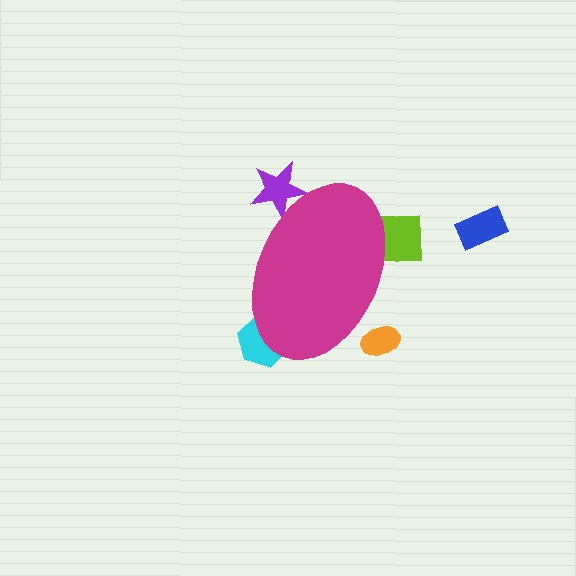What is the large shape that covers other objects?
A magenta ellipse.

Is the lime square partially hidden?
Yes, the lime square is partially hidden behind the magenta ellipse.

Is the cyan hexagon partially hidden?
Yes, the cyan hexagon is partially hidden behind the magenta ellipse.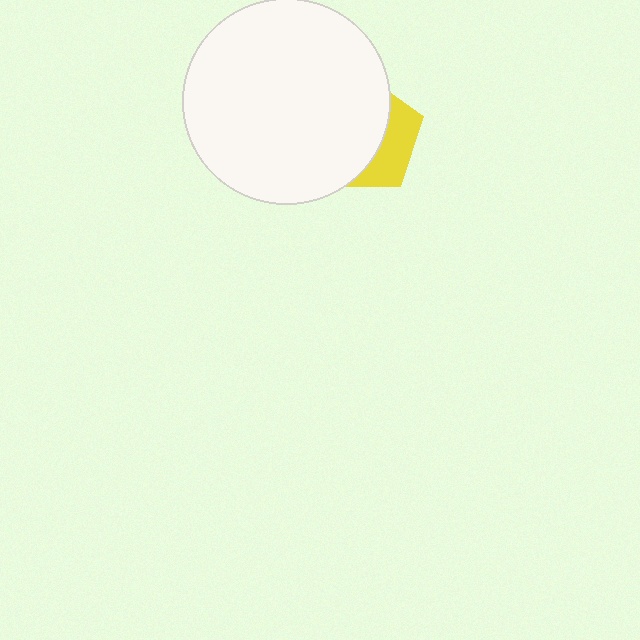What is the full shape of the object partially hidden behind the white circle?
The partially hidden object is a yellow pentagon.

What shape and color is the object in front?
The object in front is a white circle.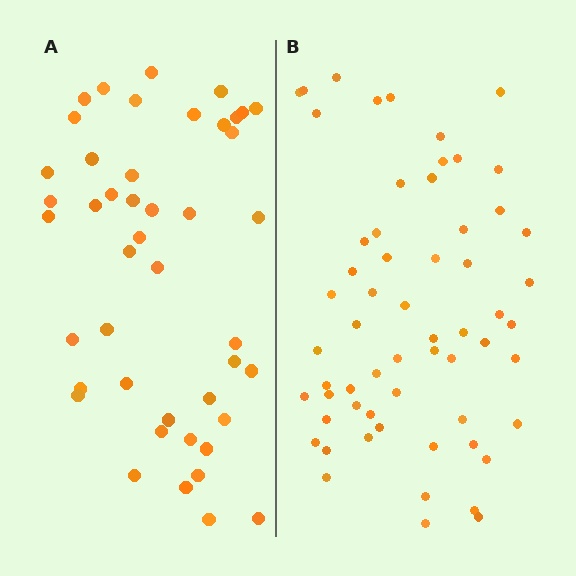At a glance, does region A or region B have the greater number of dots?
Region B (the right region) has more dots.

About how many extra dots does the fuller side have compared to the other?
Region B has approximately 15 more dots than region A.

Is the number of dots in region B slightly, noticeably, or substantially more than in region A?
Region B has noticeably more, but not dramatically so. The ratio is roughly 1.3 to 1.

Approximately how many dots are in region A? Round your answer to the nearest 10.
About 40 dots. (The exact count is 45, which rounds to 40.)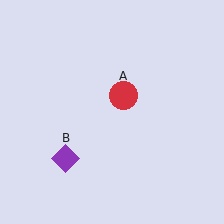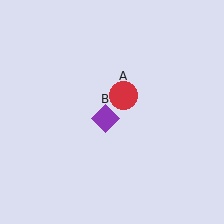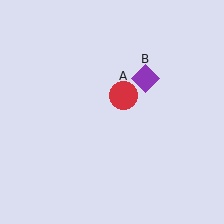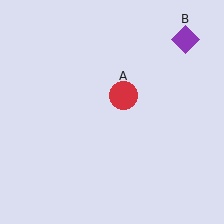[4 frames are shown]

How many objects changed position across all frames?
1 object changed position: purple diamond (object B).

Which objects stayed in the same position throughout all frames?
Red circle (object A) remained stationary.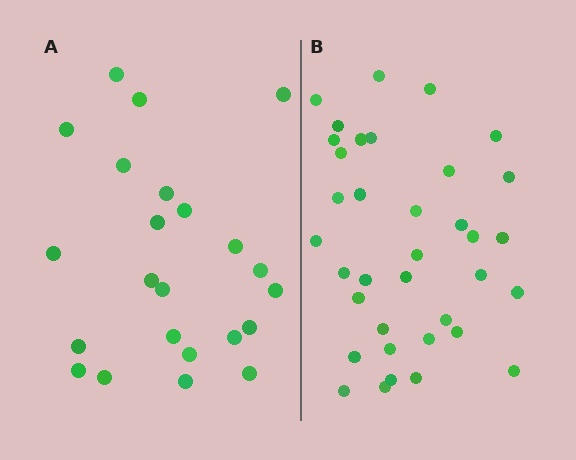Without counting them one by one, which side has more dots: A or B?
Region B (the right region) has more dots.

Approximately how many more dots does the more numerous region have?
Region B has approximately 15 more dots than region A.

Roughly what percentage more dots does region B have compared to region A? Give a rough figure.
About 55% more.